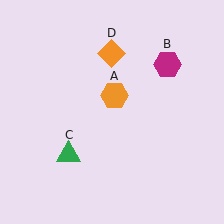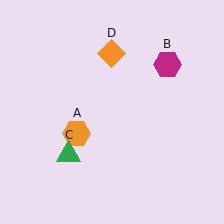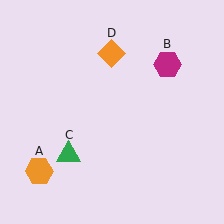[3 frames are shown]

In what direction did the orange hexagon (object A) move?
The orange hexagon (object A) moved down and to the left.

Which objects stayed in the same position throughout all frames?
Magenta hexagon (object B) and green triangle (object C) and orange diamond (object D) remained stationary.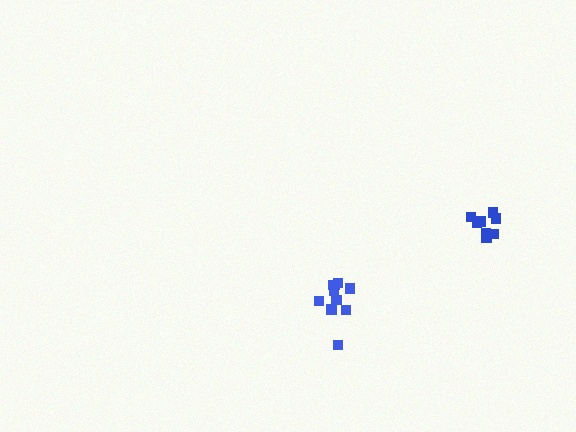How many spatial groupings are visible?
There are 2 spatial groupings.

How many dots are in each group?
Group 1: 10 dots, Group 2: 8 dots (18 total).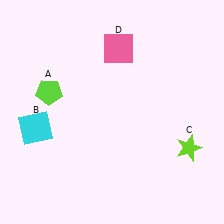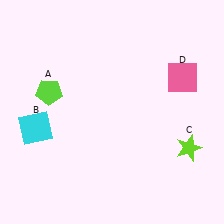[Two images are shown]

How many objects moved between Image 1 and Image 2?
1 object moved between the two images.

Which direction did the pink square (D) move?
The pink square (D) moved right.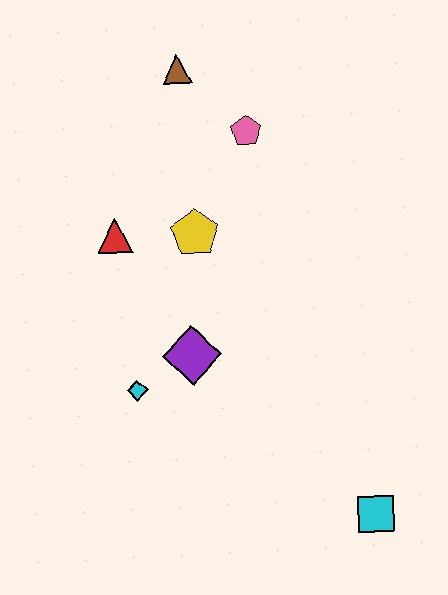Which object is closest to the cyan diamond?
The purple diamond is closest to the cyan diamond.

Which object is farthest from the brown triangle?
The cyan square is farthest from the brown triangle.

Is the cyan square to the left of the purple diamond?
No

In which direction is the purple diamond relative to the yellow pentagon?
The purple diamond is below the yellow pentagon.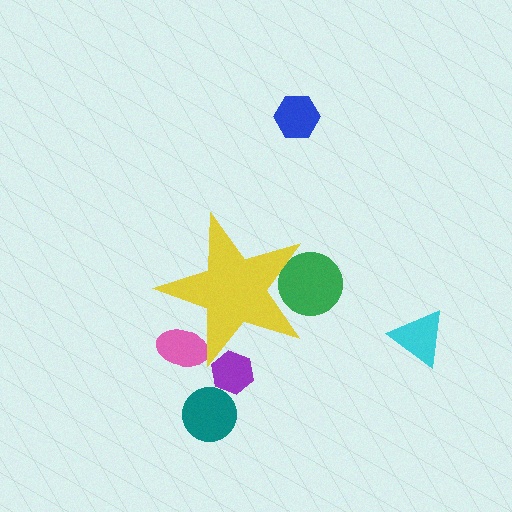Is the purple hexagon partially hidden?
Yes, the purple hexagon is partially hidden behind the yellow star.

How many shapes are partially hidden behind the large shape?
3 shapes are partially hidden.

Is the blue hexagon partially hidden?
No, the blue hexagon is fully visible.